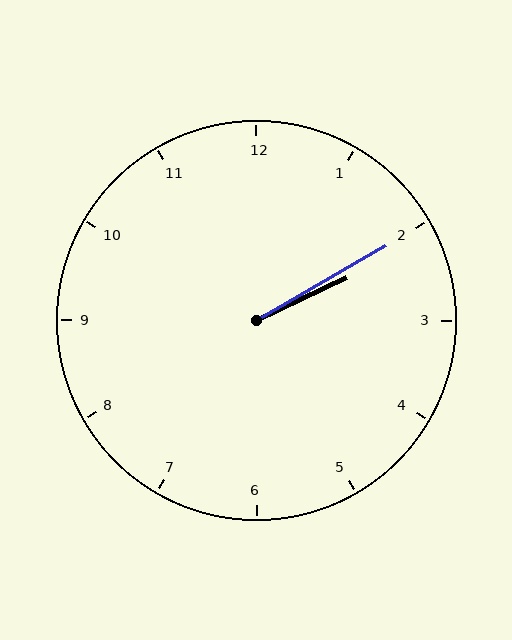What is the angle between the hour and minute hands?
Approximately 5 degrees.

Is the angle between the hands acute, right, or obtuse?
It is acute.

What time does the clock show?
2:10.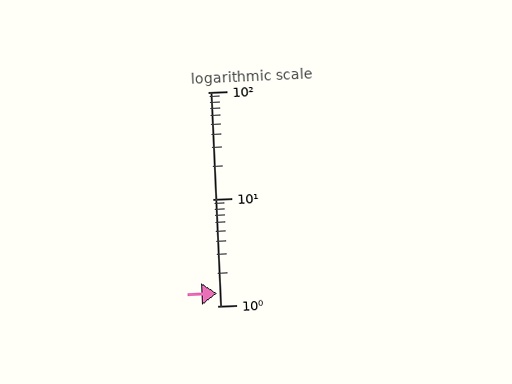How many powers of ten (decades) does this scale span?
The scale spans 2 decades, from 1 to 100.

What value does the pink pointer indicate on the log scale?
The pointer indicates approximately 1.3.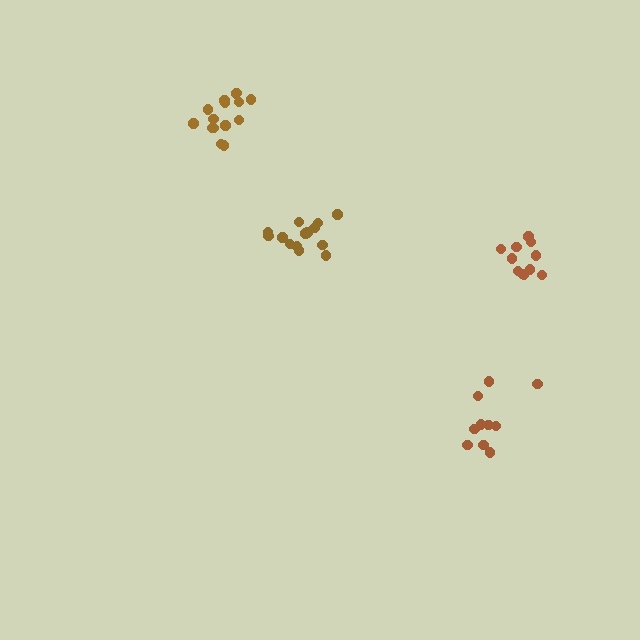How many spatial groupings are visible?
There are 4 spatial groupings.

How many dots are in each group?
Group 1: 15 dots, Group 2: 15 dots, Group 3: 10 dots, Group 4: 11 dots (51 total).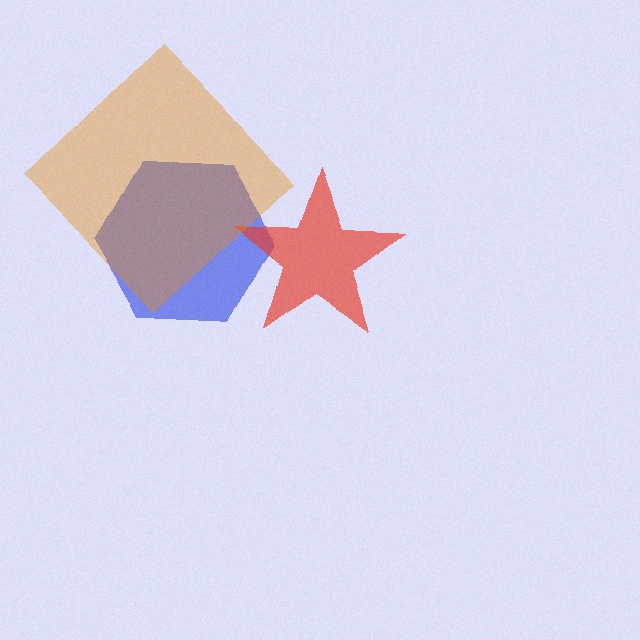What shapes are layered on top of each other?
The layered shapes are: a blue hexagon, a red star, an orange diamond.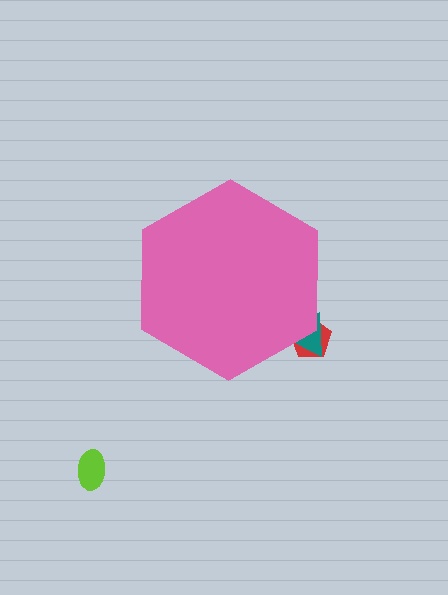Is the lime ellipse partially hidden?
No, the lime ellipse is fully visible.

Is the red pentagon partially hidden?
Yes, the red pentagon is partially hidden behind the pink hexagon.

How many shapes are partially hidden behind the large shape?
2 shapes are partially hidden.